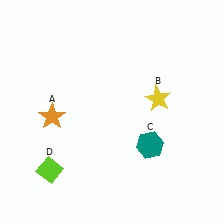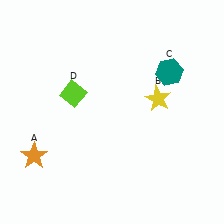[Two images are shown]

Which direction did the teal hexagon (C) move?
The teal hexagon (C) moved up.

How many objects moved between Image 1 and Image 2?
3 objects moved between the two images.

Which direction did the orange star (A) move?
The orange star (A) moved down.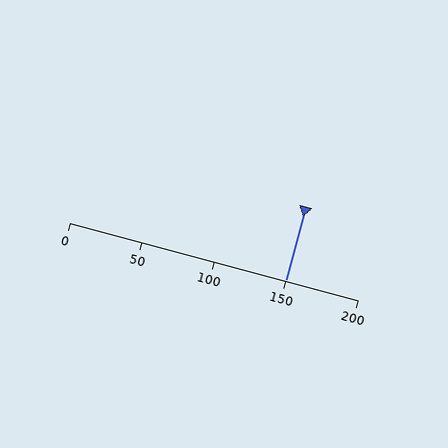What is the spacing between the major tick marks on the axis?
The major ticks are spaced 50 apart.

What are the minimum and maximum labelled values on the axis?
The axis runs from 0 to 200.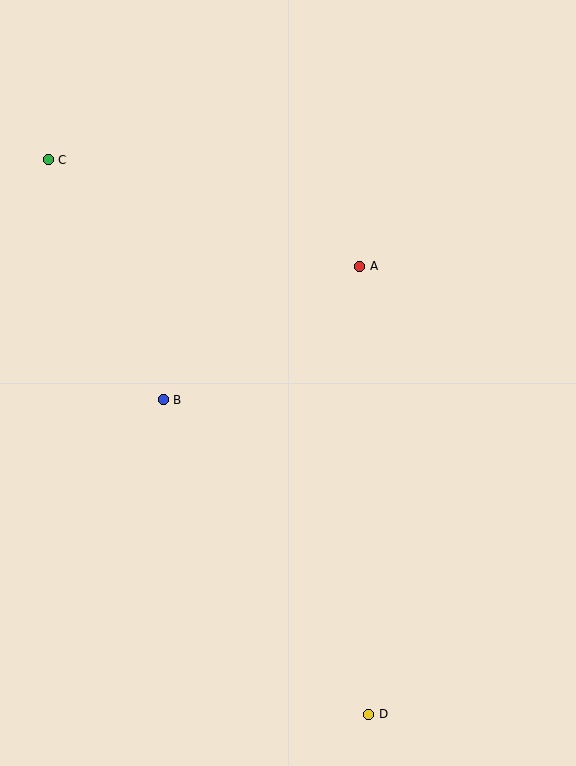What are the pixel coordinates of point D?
Point D is at (369, 715).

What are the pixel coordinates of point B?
Point B is at (163, 400).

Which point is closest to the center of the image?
Point B at (163, 400) is closest to the center.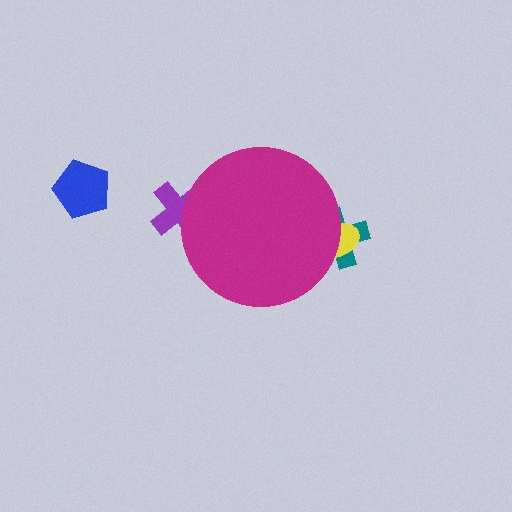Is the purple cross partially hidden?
Yes, the purple cross is partially hidden behind the magenta circle.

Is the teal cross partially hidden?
Yes, the teal cross is partially hidden behind the magenta circle.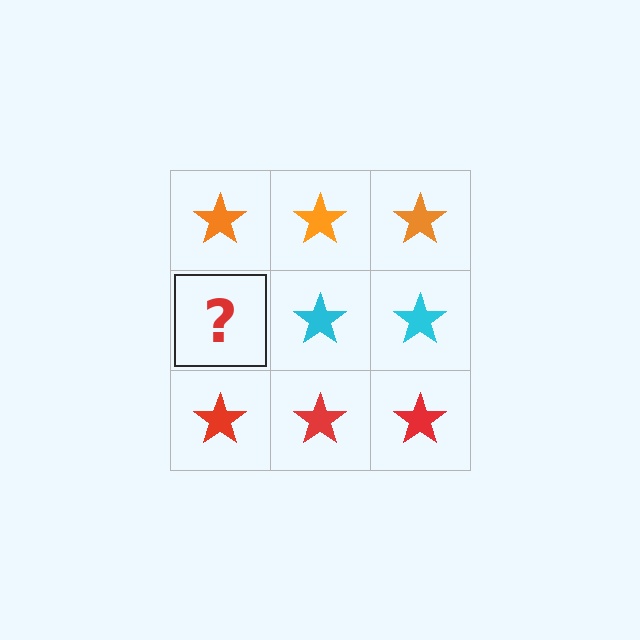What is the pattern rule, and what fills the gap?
The rule is that each row has a consistent color. The gap should be filled with a cyan star.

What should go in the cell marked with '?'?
The missing cell should contain a cyan star.